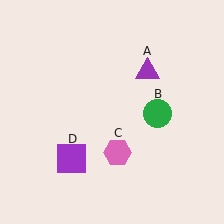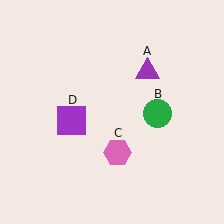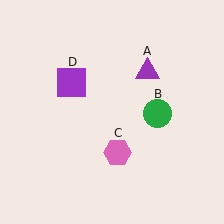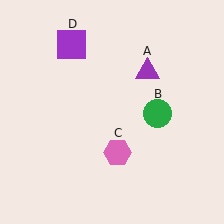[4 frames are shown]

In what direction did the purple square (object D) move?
The purple square (object D) moved up.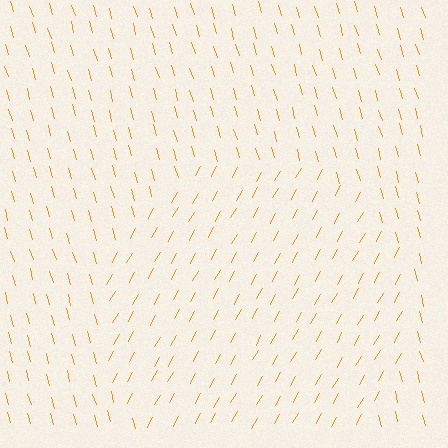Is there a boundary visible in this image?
Yes, there is a texture boundary formed by a change in line orientation.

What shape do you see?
I see a circle.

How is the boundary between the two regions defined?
The boundary is defined purely by a change in line orientation (approximately 45 degrees difference). All lines are the same color and thickness.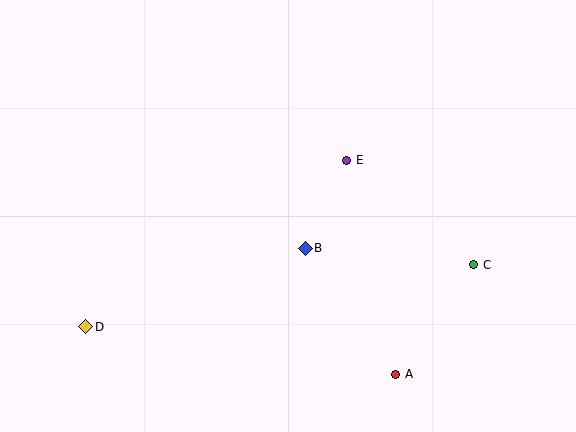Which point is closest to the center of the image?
Point B at (305, 248) is closest to the center.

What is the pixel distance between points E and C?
The distance between E and C is 164 pixels.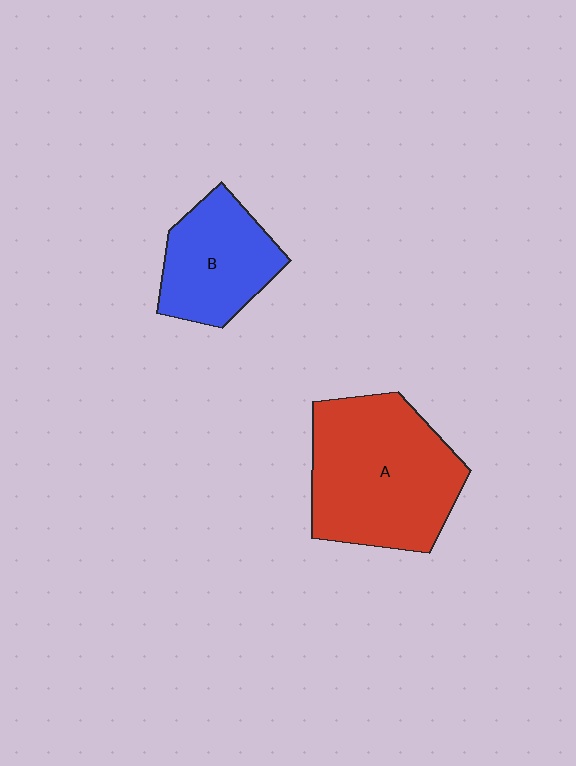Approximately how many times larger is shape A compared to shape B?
Approximately 1.7 times.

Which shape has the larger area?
Shape A (red).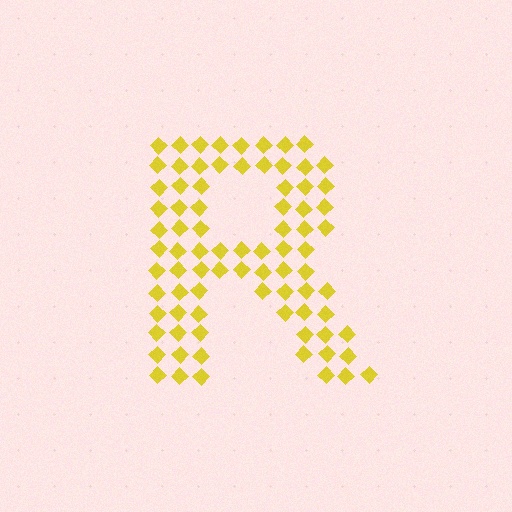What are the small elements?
The small elements are diamonds.